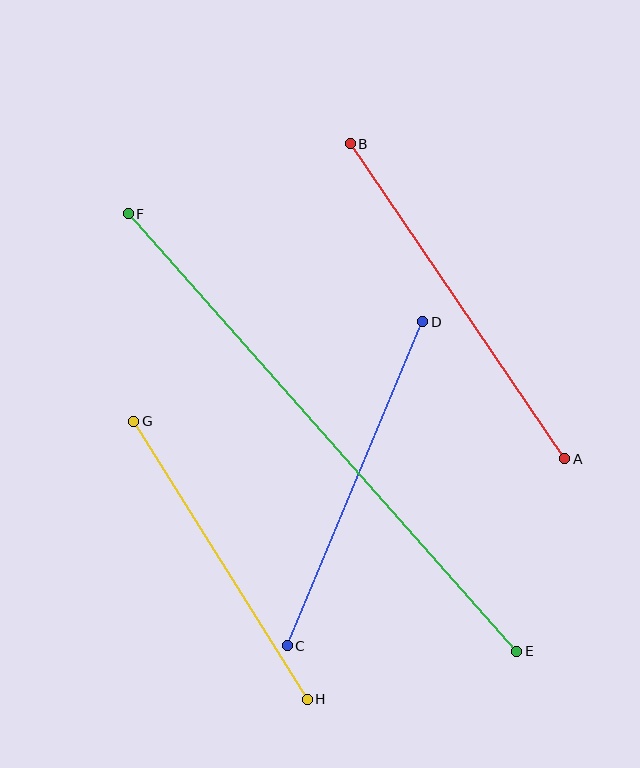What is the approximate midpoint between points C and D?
The midpoint is at approximately (355, 484) pixels.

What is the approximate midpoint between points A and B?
The midpoint is at approximately (458, 301) pixels.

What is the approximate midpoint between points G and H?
The midpoint is at approximately (220, 560) pixels.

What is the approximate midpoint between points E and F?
The midpoint is at approximately (323, 432) pixels.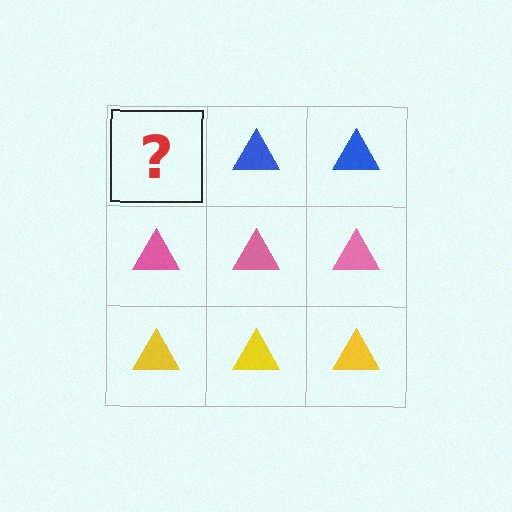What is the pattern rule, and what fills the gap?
The rule is that each row has a consistent color. The gap should be filled with a blue triangle.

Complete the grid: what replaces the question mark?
The question mark should be replaced with a blue triangle.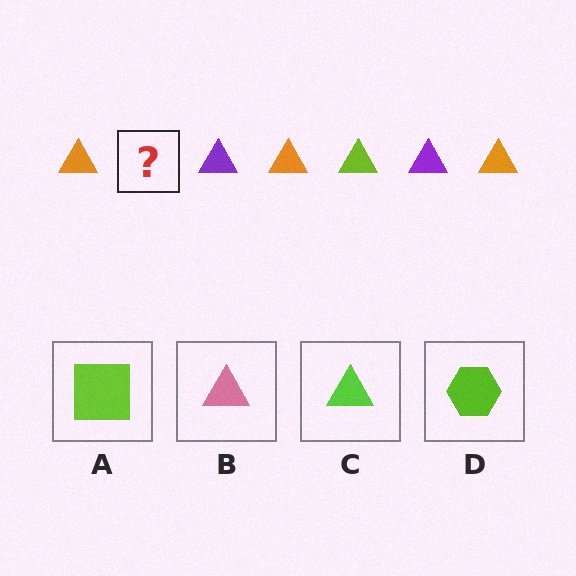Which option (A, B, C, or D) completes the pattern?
C.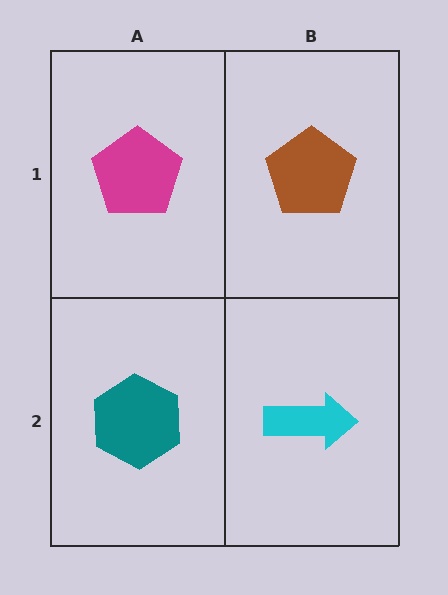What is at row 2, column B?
A cyan arrow.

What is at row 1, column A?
A magenta pentagon.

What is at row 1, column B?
A brown pentagon.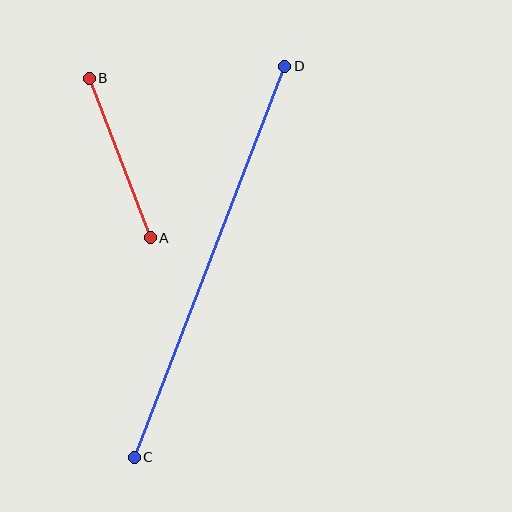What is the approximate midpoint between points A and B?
The midpoint is at approximately (120, 158) pixels.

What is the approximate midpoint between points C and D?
The midpoint is at approximately (209, 262) pixels.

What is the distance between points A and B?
The distance is approximately 171 pixels.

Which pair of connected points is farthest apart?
Points C and D are farthest apart.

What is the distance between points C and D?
The distance is approximately 419 pixels.